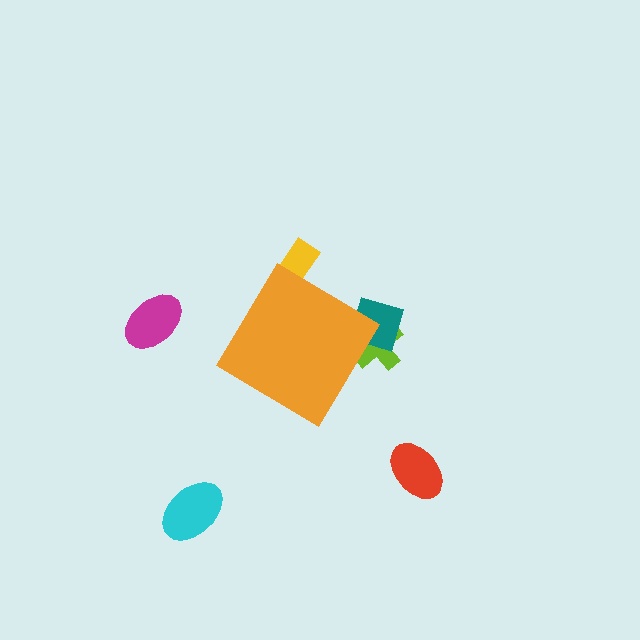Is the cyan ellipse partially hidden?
No, the cyan ellipse is fully visible.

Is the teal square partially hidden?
Yes, the teal square is partially hidden behind the orange diamond.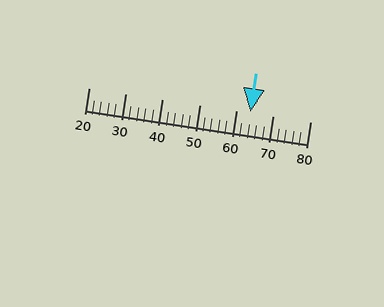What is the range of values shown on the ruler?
The ruler shows values from 20 to 80.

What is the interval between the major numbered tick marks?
The major tick marks are spaced 10 units apart.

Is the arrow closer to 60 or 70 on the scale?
The arrow is closer to 60.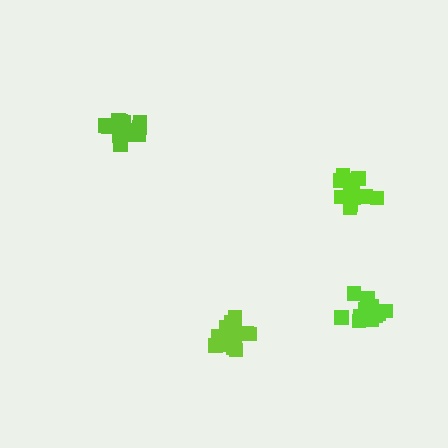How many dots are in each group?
Group 1: 18 dots, Group 2: 12 dots, Group 3: 13 dots, Group 4: 14 dots (57 total).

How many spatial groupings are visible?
There are 4 spatial groupings.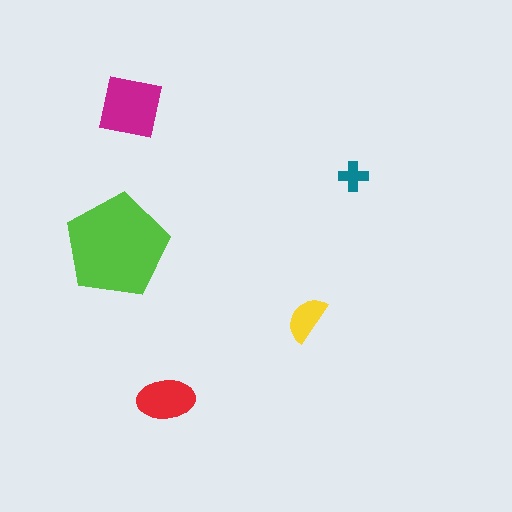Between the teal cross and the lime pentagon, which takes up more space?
The lime pentagon.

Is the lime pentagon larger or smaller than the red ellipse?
Larger.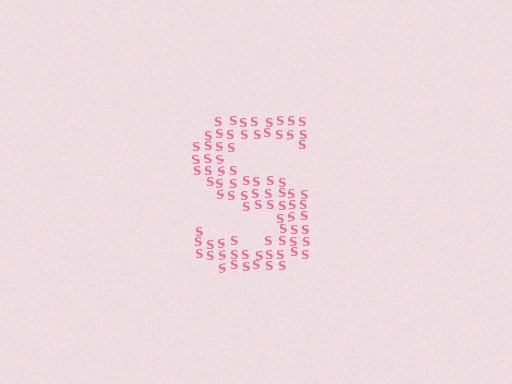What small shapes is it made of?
It is made of small letter S's.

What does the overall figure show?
The overall figure shows the letter S.